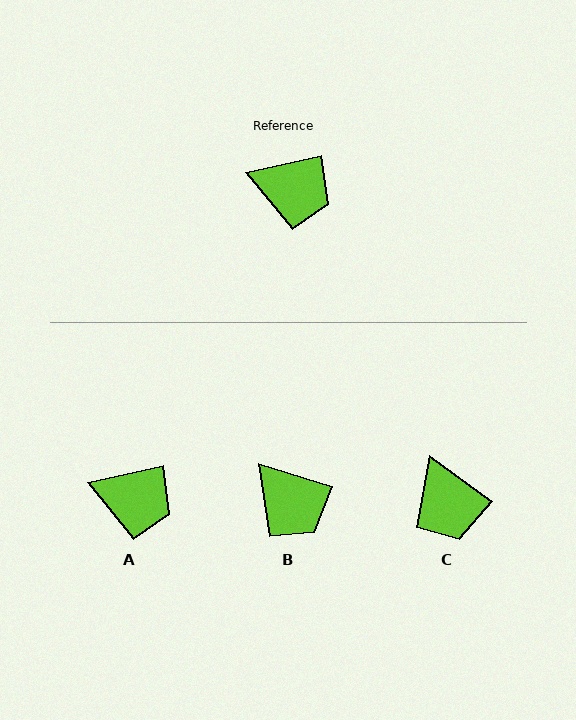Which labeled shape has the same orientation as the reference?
A.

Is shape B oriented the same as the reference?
No, it is off by about 30 degrees.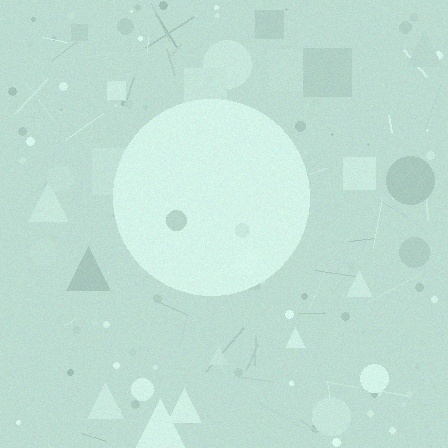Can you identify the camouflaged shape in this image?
The camouflaged shape is a circle.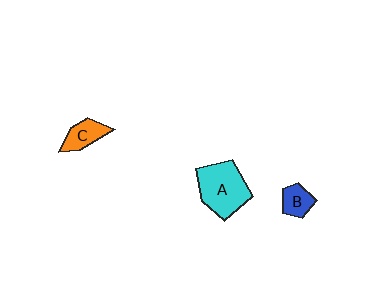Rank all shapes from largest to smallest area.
From largest to smallest: A (cyan), C (orange), B (blue).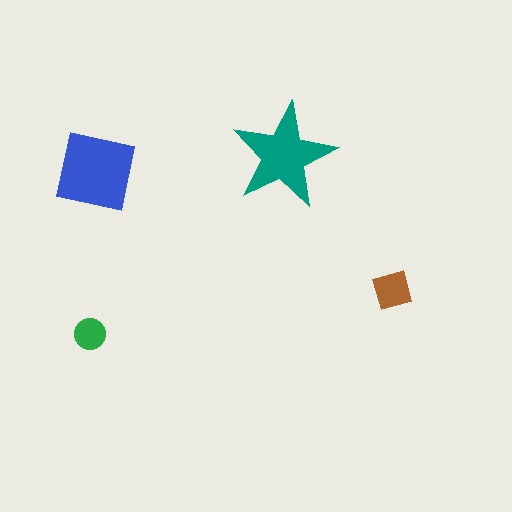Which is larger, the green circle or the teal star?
The teal star.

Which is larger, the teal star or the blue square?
The blue square.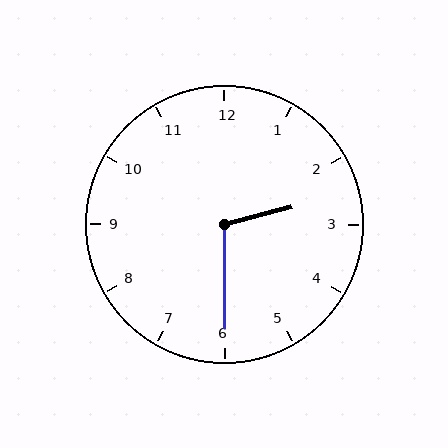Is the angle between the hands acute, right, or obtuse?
It is obtuse.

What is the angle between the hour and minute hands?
Approximately 105 degrees.